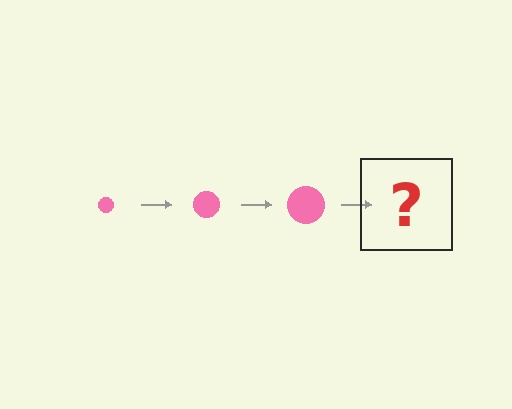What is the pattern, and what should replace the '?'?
The pattern is that the circle gets progressively larger each step. The '?' should be a pink circle, larger than the previous one.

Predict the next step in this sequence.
The next step is a pink circle, larger than the previous one.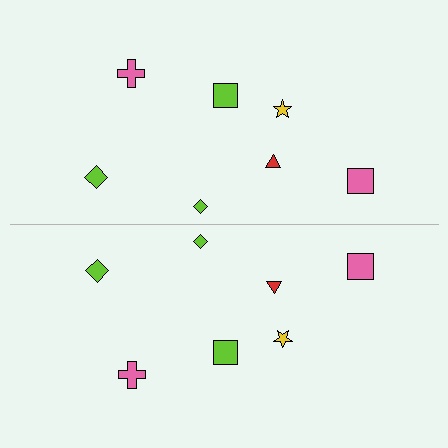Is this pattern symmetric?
Yes, this pattern has bilateral (reflection) symmetry.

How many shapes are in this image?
There are 14 shapes in this image.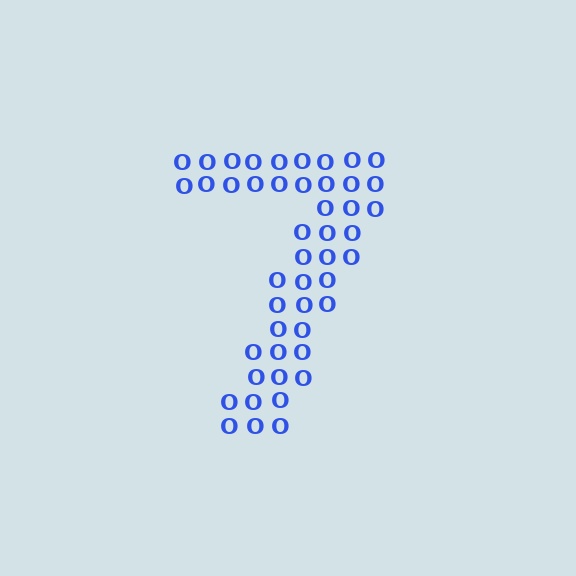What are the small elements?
The small elements are letter O's.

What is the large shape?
The large shape is the digit 7.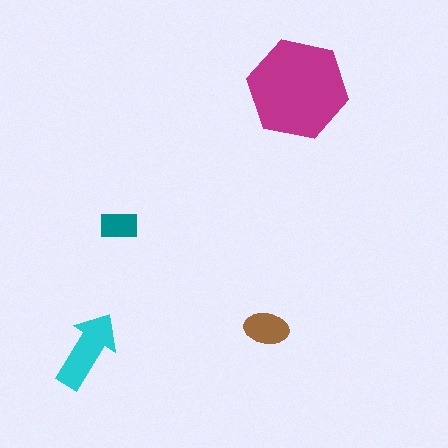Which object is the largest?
The magenta hexagon.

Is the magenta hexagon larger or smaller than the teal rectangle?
Larger.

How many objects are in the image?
There are 4 objects in the image.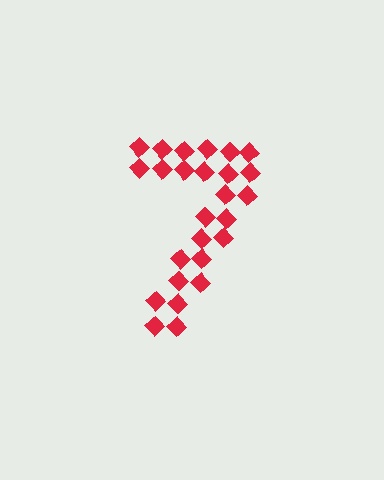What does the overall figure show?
The overall figure shows the digit 7.